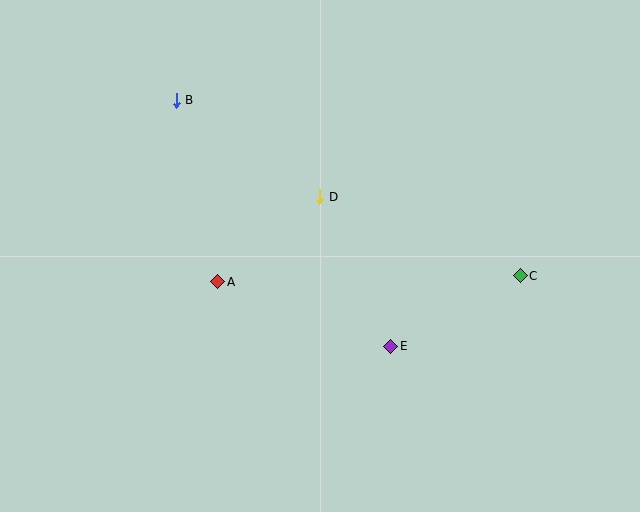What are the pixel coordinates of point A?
Point A is at (218, 282).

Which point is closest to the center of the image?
Point D at (320, 197) is closest to the center.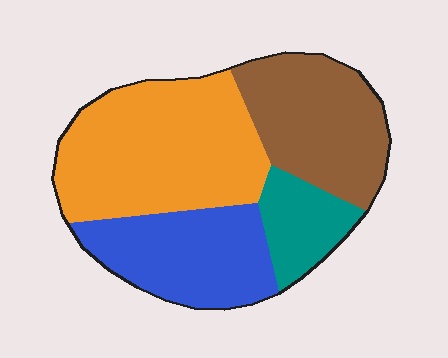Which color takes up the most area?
Orange, at roughly 40%.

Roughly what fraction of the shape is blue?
Blue covers 24% of the shape.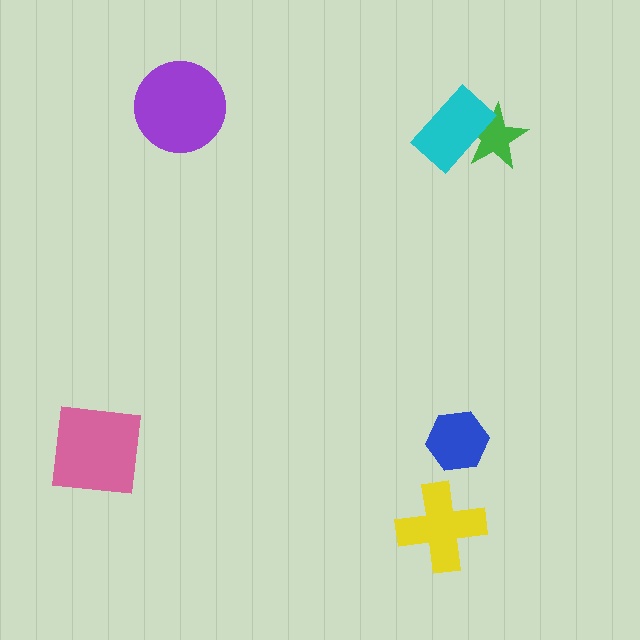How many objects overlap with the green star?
1 object overlaps with the green star.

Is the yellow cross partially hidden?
No, no other shape covers it.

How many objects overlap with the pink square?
0 objects overlap with the pink square.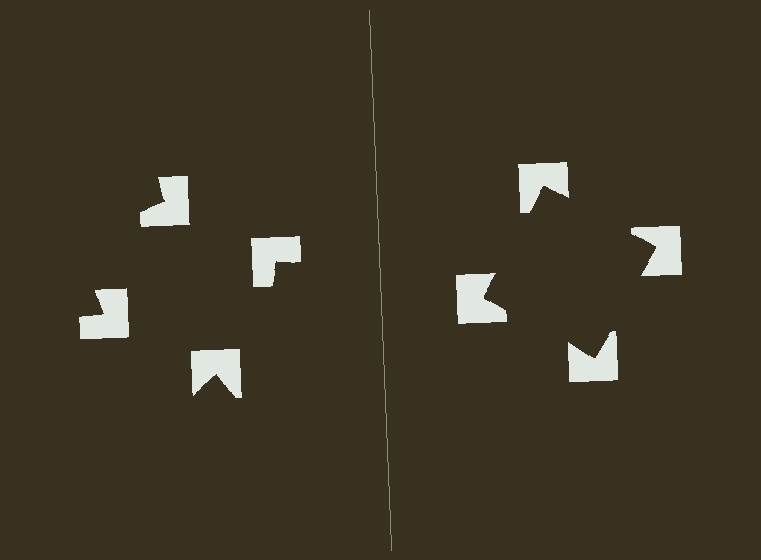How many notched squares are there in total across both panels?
8 — 4 on each side.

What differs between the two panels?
The notched squares are positioned identically on both sides; only the wedge orientations differ. On the right they align to a square; on the left they are misaligned.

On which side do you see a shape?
An illusory square appears on the right side. On the left side the wedge cuts are rotated, so no coherent shape forms.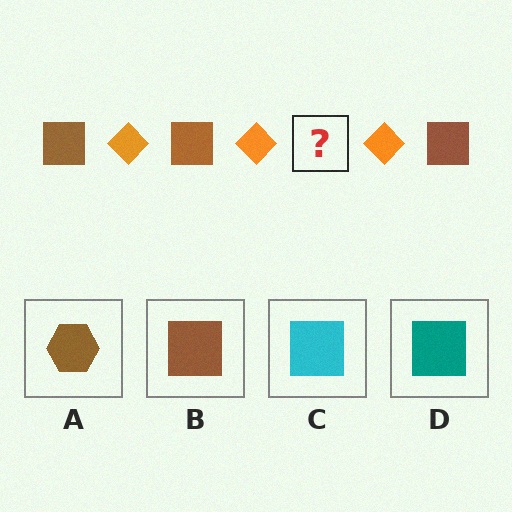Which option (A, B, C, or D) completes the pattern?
B.